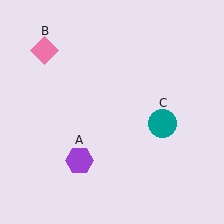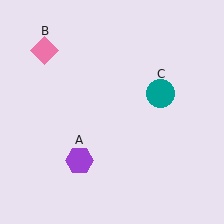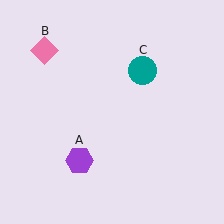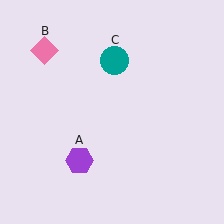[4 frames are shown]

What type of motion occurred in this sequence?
The teal circle (object C) rotated counterclockwise around the center of the scene.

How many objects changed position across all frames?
1 object changed position: teal circle (object C).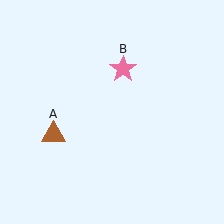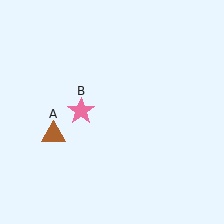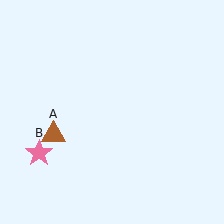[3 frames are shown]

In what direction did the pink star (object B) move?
The pink star (object B) moved down and to the left.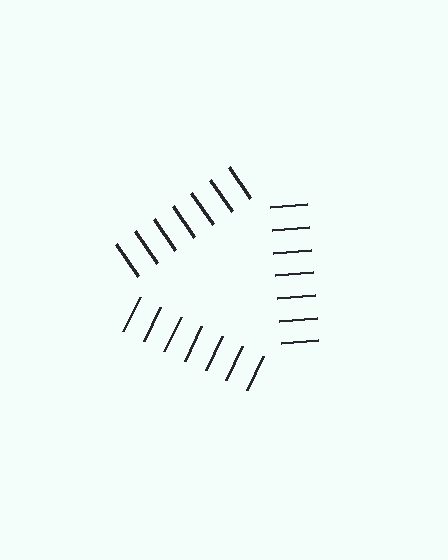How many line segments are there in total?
21 — 7 along each of the 3 edges.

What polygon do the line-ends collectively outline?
An illusory triangle — the line segments terminate on its edges but no continuous stroke is drawn.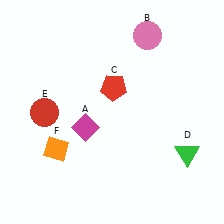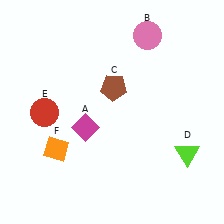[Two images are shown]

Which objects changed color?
C changed from red to brown. D changed from green to lime.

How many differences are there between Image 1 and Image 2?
There are 2 differences between the two images.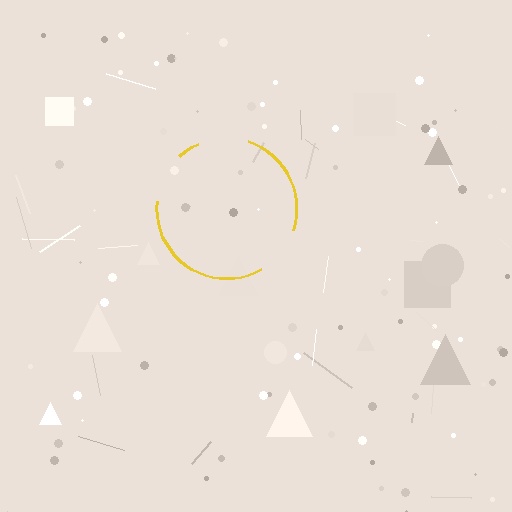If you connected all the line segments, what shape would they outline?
They would outline a circle.